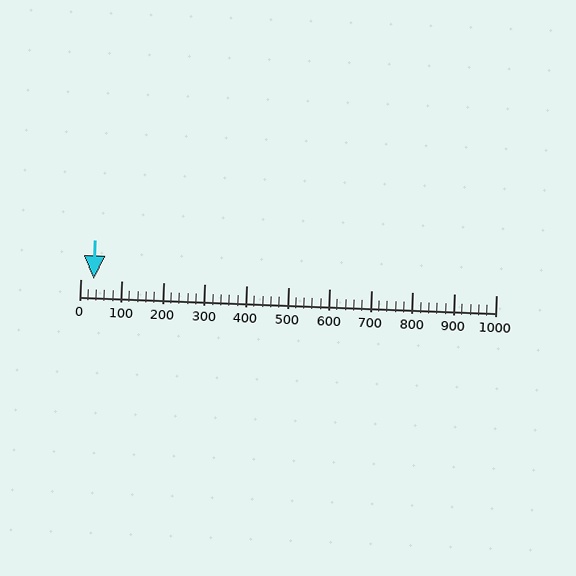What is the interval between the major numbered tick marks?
The major tick marks are spaced 100 units apart.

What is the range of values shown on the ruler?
The ruler shows values from 0 to 1000.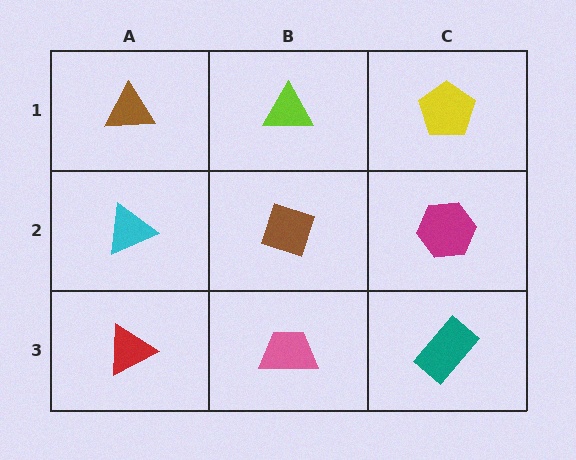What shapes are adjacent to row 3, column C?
A magenta hexagon (row 2, column C), a pink trapezoid (row 3, column B).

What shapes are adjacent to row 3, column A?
A cyan triangle (row 2, column A), a pink trapezoid (row 3, column B).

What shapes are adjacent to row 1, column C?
A magenta hexagon (row 2, column C), a lime triangle (row 1, column B).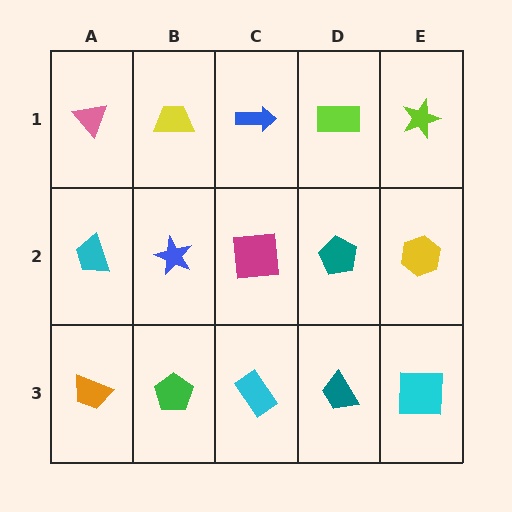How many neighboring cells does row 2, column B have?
4.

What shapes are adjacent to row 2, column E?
A lime star (row 1, column E), a cyan square (row 3, column E), a teal pentagon (row 2, column D).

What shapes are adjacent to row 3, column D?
A teal pentagon (row 2, column D), a cyan rectangle (row 3, column C), a cyan square (row 3, column E).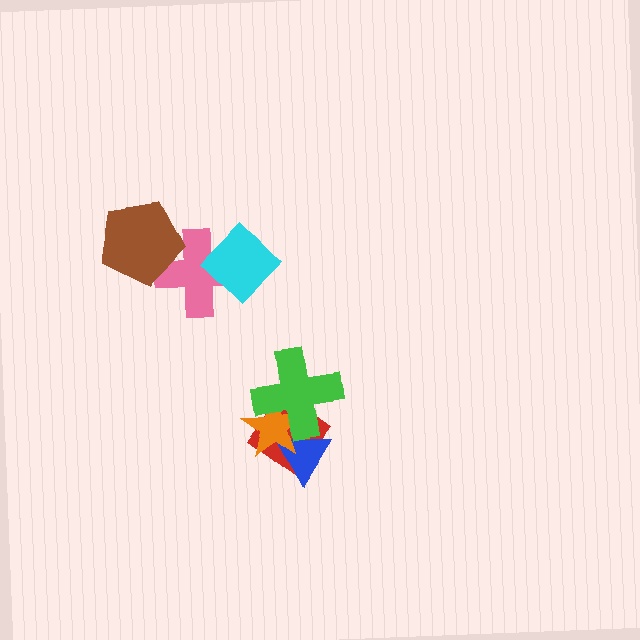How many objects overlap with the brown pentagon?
1 object overlaps with the brown pentagon.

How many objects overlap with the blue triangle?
3 objects overlap with the blue triangle.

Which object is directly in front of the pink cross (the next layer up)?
The cyan diamond is directly in front of the pink cross.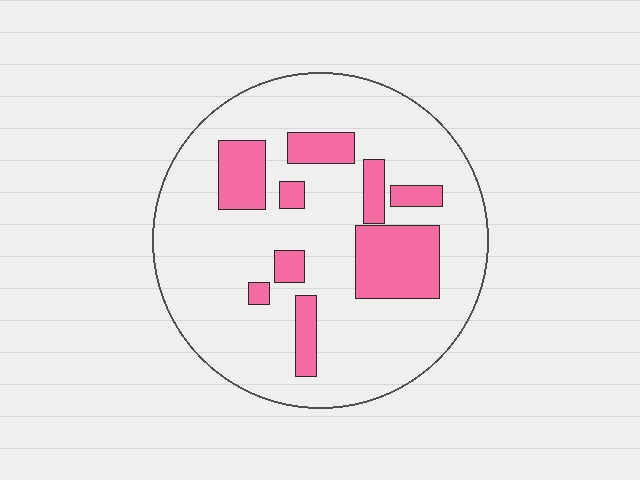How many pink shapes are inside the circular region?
9.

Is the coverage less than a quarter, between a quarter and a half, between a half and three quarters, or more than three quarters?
Less than a quarter.